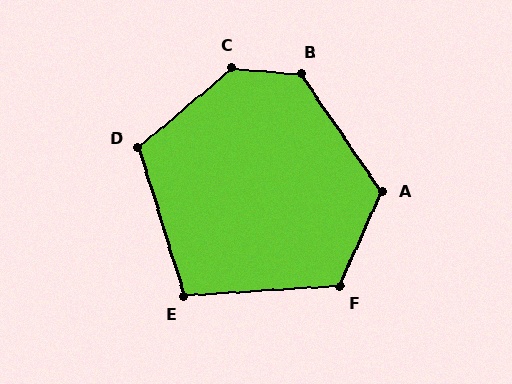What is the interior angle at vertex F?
Approximately 118 degrees (obtuse).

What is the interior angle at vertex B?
Approximately 129 degrees (obtuse).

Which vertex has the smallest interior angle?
E, at approximately 104 degrees.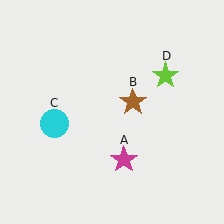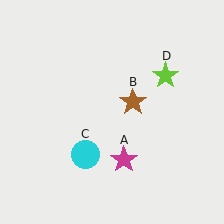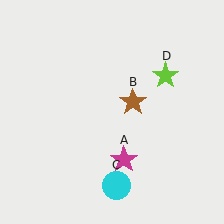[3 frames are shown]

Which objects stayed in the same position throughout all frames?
Magenta star (object A) and brown star (object B) and lime star (object D) remained stationary.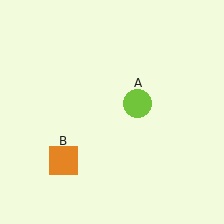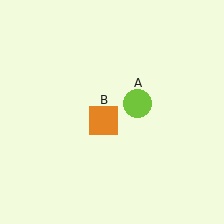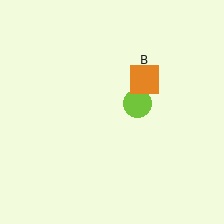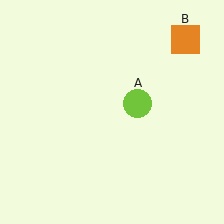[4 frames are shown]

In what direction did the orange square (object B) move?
The orange square (object B) moved up and to the right.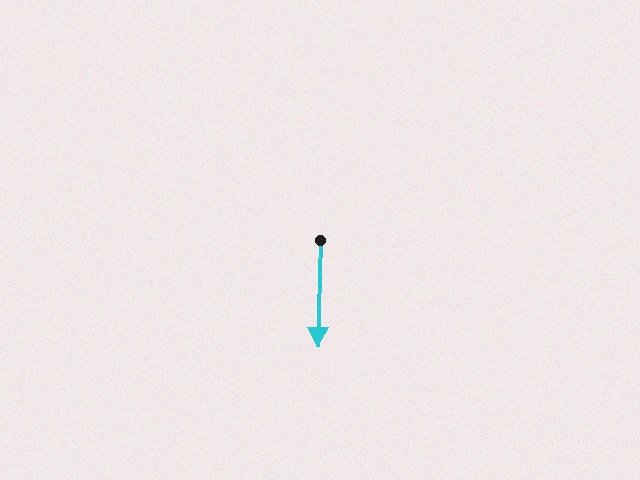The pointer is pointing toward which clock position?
Roughly 6 o'clock.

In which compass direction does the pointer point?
South.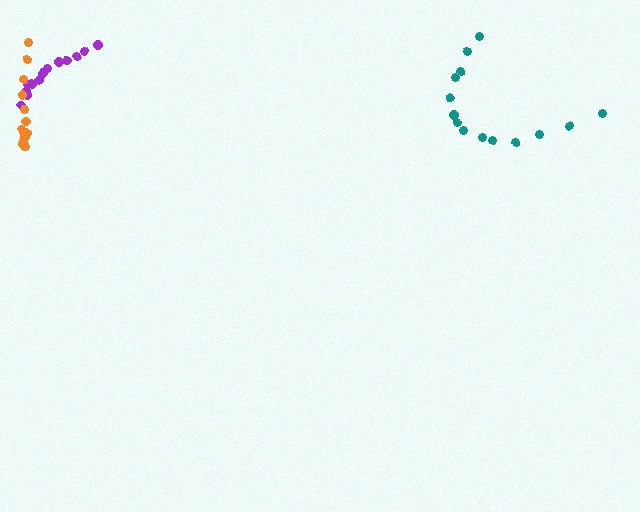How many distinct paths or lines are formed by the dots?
There are 3 distinct paths.